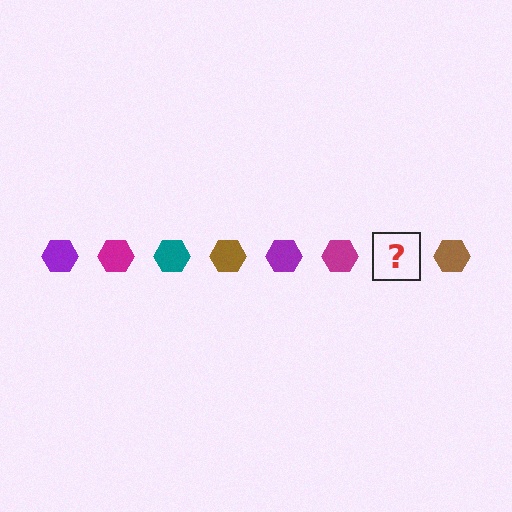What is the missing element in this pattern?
The missing element is a teal hexagon.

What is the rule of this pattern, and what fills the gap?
The rule is that the pattern cycles through purple, magenta, teal, brown hexagons. The gap should be filled with a teal hexagon.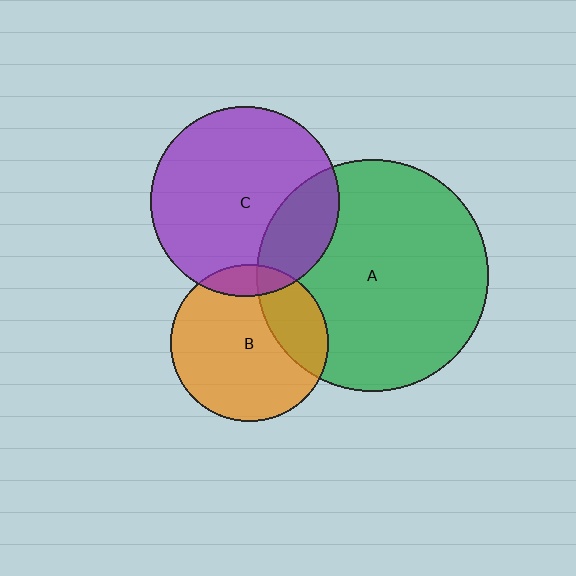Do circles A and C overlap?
Yes.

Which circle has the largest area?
Circle A (green).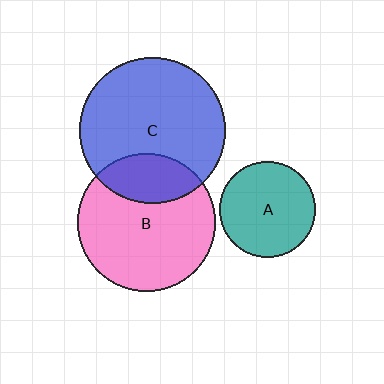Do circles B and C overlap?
Yes.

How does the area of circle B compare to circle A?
Approximately 2.1 times.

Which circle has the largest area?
Circle C (blue).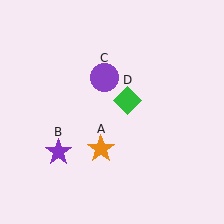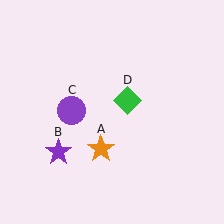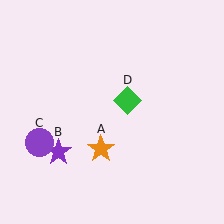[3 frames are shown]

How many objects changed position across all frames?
1 object changed position: purple circle (object C).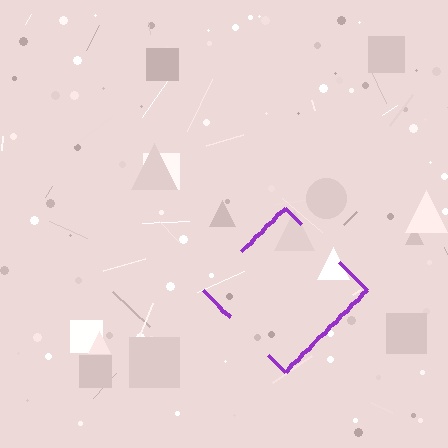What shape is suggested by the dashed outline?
The dashed outline suggests a diamond.